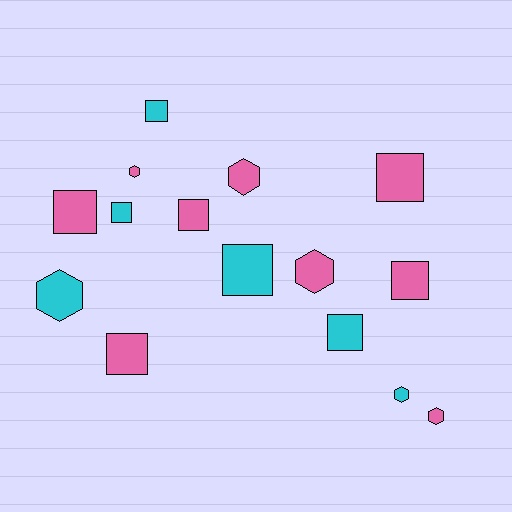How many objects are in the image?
There are 15 objects.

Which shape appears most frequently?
Square, with 9 objects.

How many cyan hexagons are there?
There are 2 cyan hexagons.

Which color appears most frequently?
Pink, with 9 objects.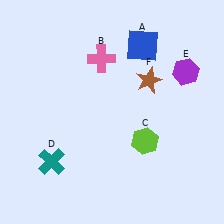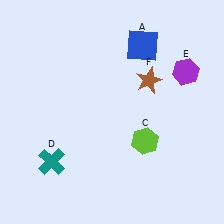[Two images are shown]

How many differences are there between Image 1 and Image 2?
There is 1 difference between the two images.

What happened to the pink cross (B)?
The pink cross (B) was removed in Image 2. It was in the top-left area of Image 1.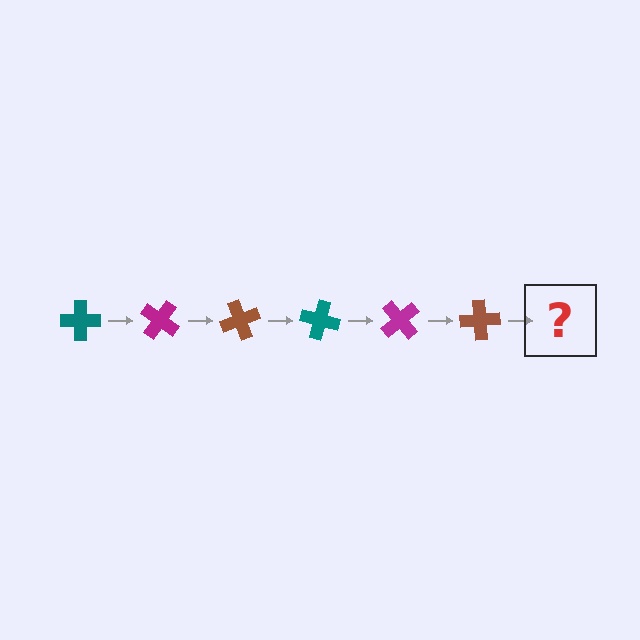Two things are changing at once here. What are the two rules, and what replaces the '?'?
The two rules are that it rotates 35 degrees each step and the color cycles through teal, magenta, and brown. The '?' should be a teal cross, rotated 210 degrees from the start.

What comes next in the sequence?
The next element should be a teal cross, rotated 210 degrees from the start.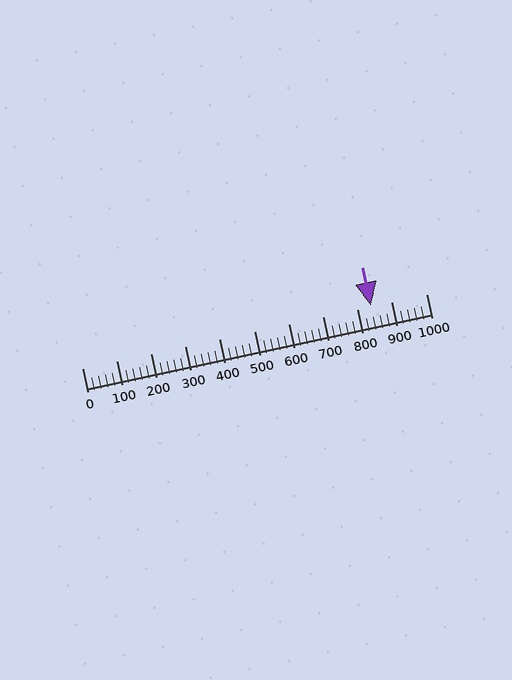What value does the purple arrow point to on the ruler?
The purple arrow points to approximately 840.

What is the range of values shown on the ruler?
The ruler shows values from 0 to 1000.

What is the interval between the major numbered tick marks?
The major tick marks are spaced 100 units apart.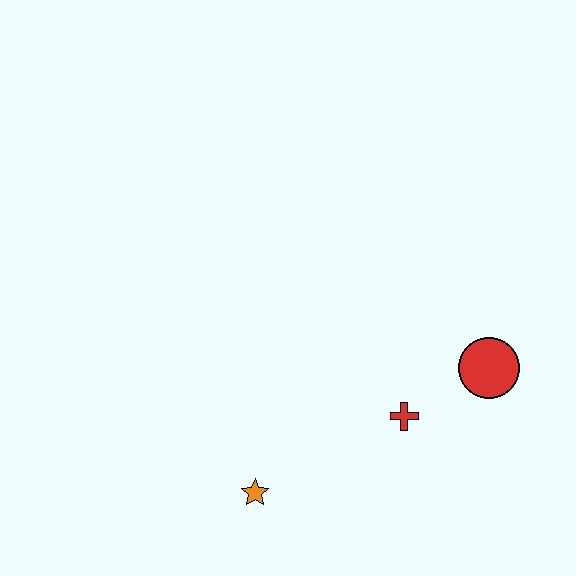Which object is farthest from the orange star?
The red circle is farthest from the orange star.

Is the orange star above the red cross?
No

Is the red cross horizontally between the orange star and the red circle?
Yes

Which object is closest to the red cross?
The red circle is closest to the red cross.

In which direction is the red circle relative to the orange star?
The red circle is to the right of the orange star.